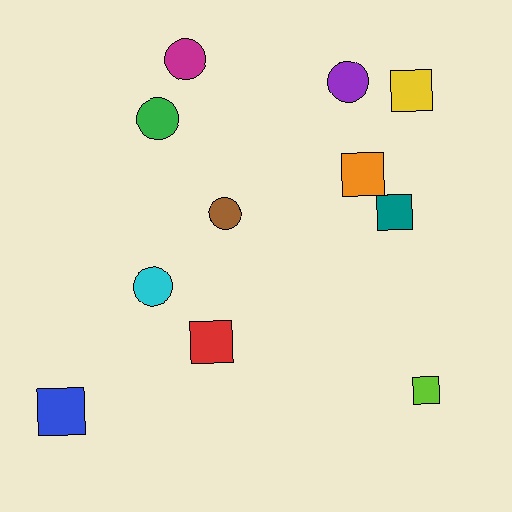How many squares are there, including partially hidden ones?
There are 6 squares.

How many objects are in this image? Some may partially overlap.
There are 11 objects.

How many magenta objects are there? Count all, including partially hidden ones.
There is 1 magenta object.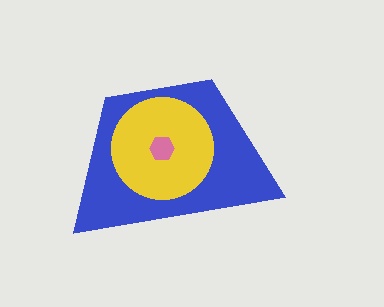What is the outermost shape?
The blue trapezoid.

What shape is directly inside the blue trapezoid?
The yellow circle.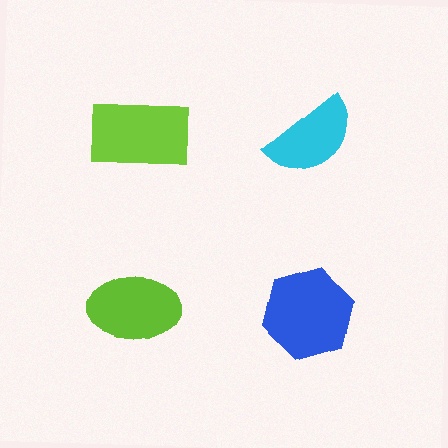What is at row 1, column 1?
A lime rectangle.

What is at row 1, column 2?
A cyan semicircle.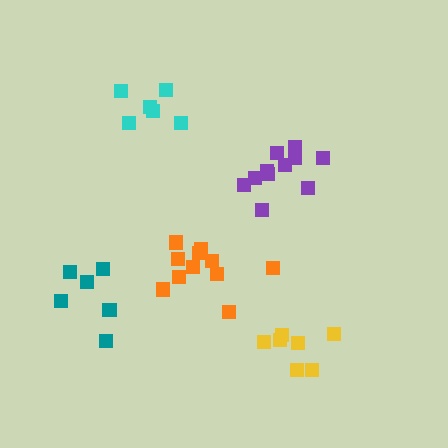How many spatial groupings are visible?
There are 5 spatial groupings.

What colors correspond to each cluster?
The clusters are colored: cyan, orange, yellow, teal, purple.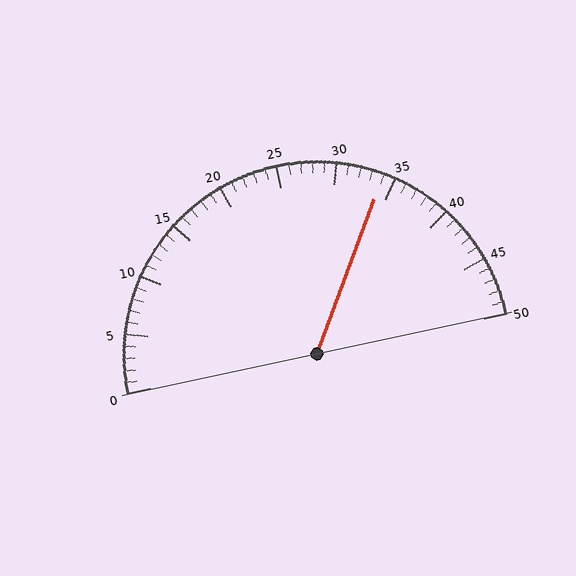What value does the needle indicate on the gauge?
The needle indicates approximately 34.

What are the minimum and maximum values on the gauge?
The gauge ranges from 0 to 50.